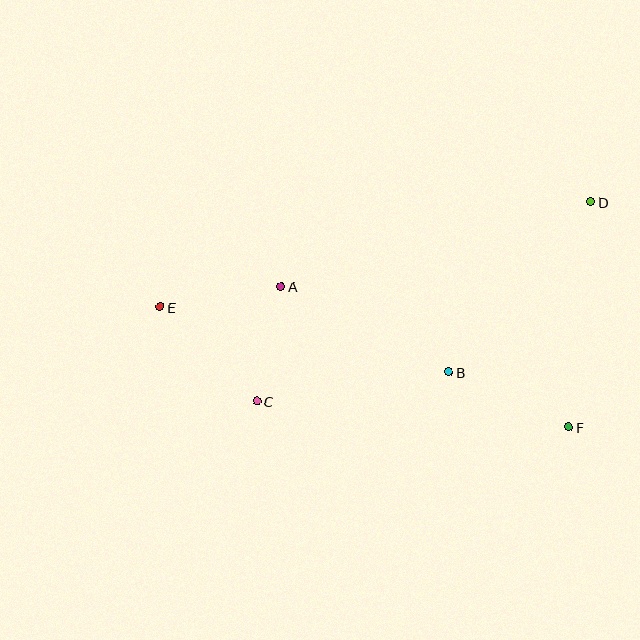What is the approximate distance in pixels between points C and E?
The distance between C and E is approximately 135 pixels.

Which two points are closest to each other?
Points A and C are closest to each other.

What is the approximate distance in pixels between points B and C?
The distance between B and C is approximately 194 pixels.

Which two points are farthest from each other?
Points D and E are farthest from each other.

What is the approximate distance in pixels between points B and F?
The distance between B and F is approximately 132 pixels.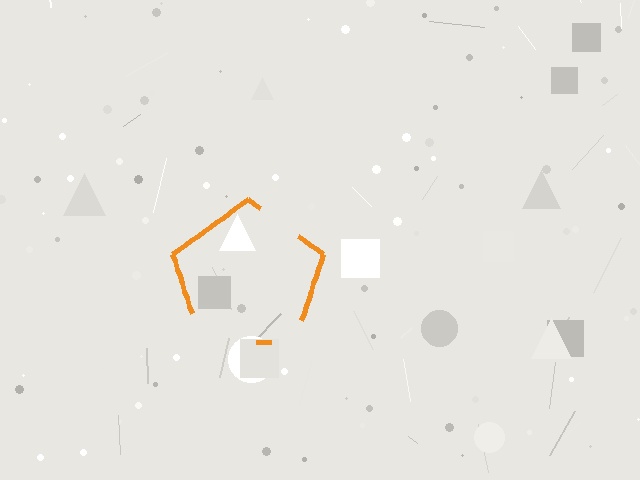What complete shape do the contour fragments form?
The contour fragments form a pentagon.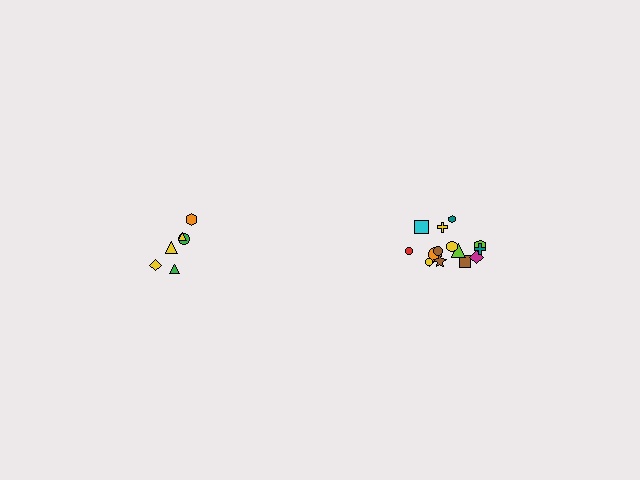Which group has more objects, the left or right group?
The right group.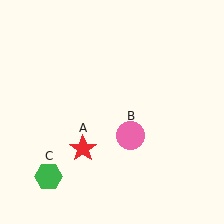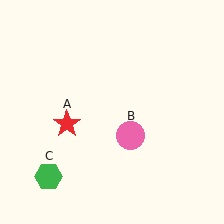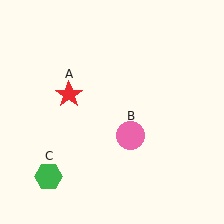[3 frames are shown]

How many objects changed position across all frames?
1 object changed position: red star (object A).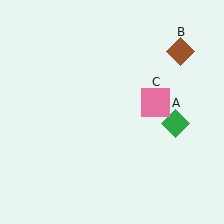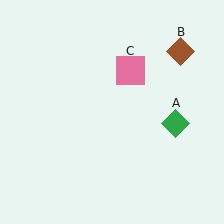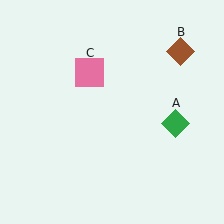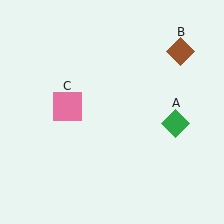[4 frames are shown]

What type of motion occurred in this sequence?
The pink square (object C) rotated counterclockwise around the center of the scene.